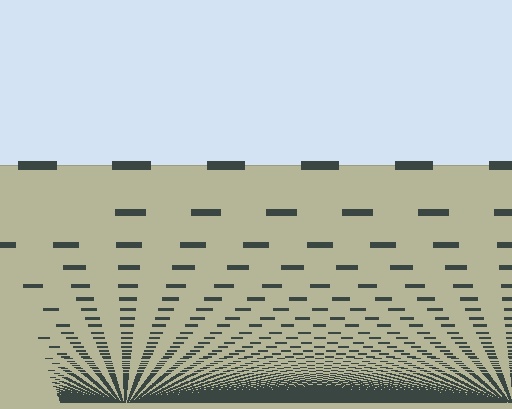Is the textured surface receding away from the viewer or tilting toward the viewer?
The surface appears to tilt toward the viewer. Texture elements get larger and sparser toward the top.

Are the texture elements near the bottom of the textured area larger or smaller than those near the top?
Smaller. The gradient is inverted — elements near the bottom are smaller and denser.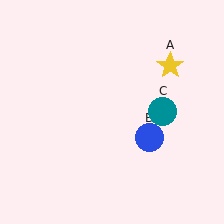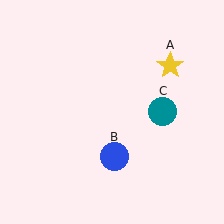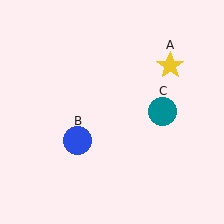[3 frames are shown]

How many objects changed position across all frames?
1 object changed position: blue circle (object B).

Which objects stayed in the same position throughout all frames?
Yellow star (object A) and teal circle (object C) remained stationary.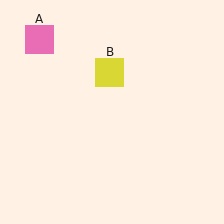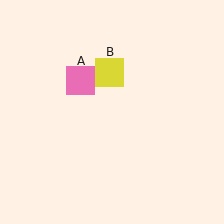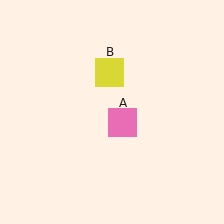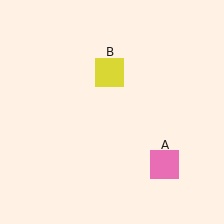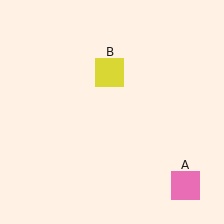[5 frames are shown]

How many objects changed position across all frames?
1 object changed position: pink square (object A).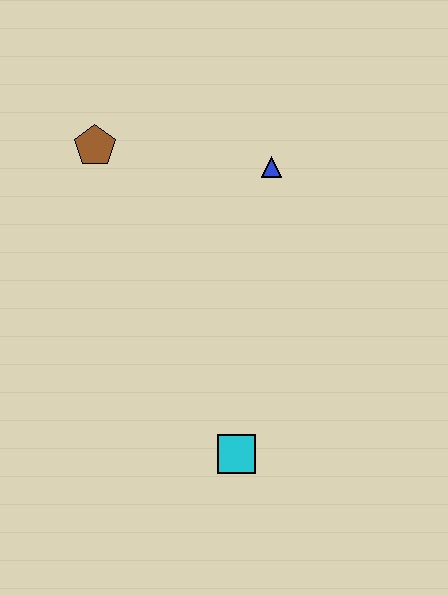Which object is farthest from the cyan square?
The brown pentagon is farthest from the cyan square.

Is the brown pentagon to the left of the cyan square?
Yes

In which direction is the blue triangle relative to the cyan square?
The blue triangle is above the cyan square.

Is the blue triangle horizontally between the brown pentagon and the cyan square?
No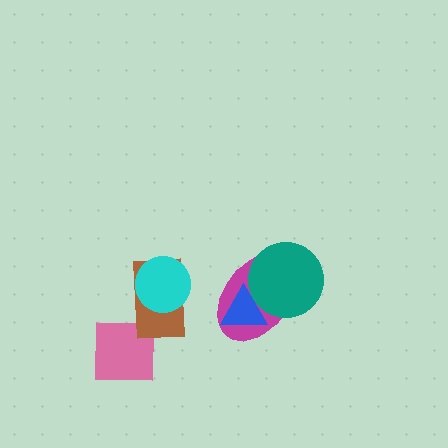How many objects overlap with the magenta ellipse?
2 objects overlap with the magenta ellipse.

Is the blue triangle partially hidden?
Yes, it is partially covered by another shape.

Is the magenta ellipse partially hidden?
Yes, it is partially covered by another shape.